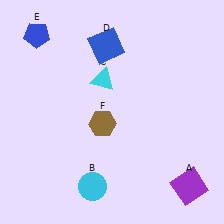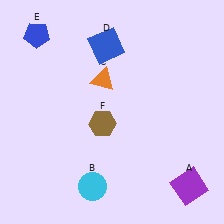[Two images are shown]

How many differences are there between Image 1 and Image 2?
There is 1 difference between the two images.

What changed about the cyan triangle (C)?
In Image 1, C is cyan. In Image 2, it changed to orange.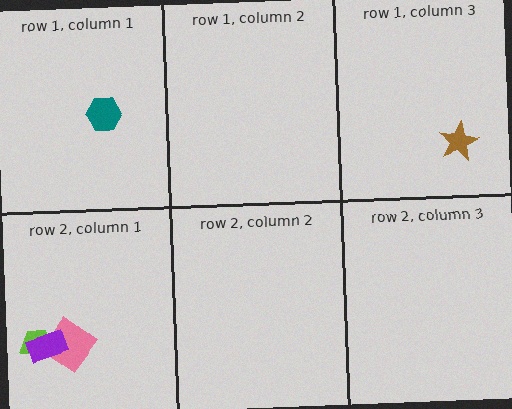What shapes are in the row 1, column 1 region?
The teal hexagon.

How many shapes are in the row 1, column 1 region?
1.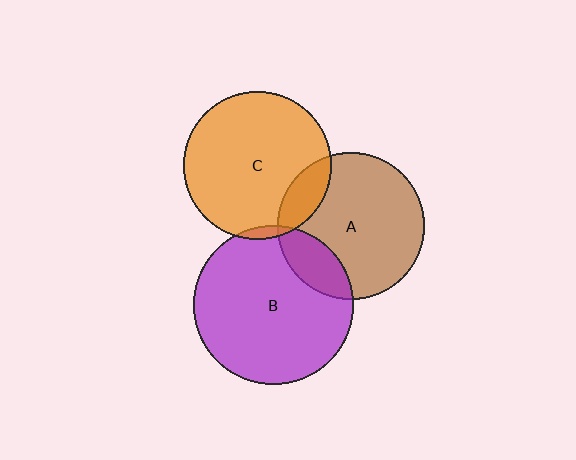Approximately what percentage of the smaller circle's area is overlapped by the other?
Approximately 5%.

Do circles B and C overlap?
Yes.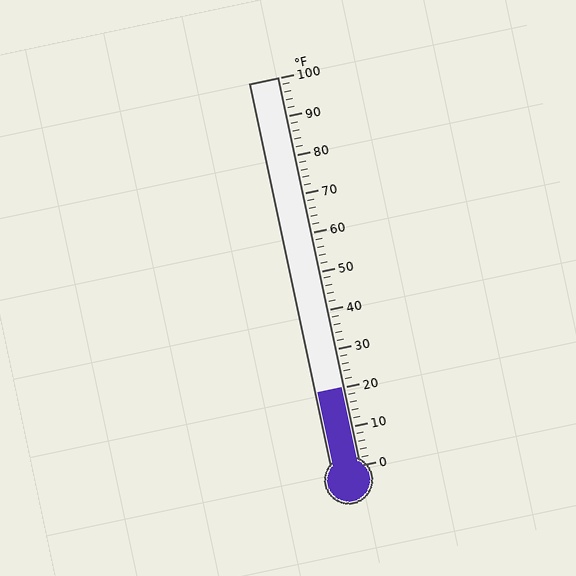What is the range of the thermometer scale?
The thermometer scale ranges from 0°F to 100°F.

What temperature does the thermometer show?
The thermometer shows approximately 20°F.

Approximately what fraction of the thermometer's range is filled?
The thermometer is filled to approximately 20% of its range.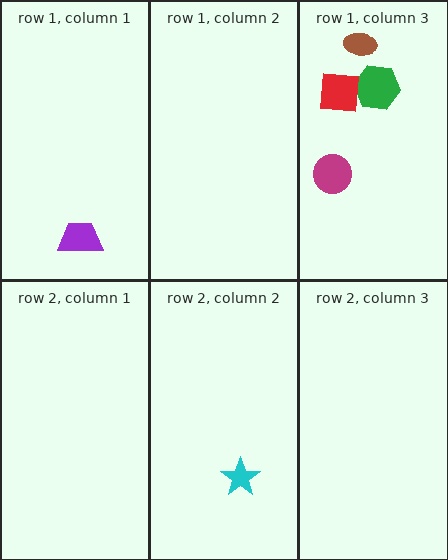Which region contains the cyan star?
The row 2, column 2 region.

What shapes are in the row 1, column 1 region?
The purple trapezoid.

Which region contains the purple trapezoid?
The row 1, column 1 region.